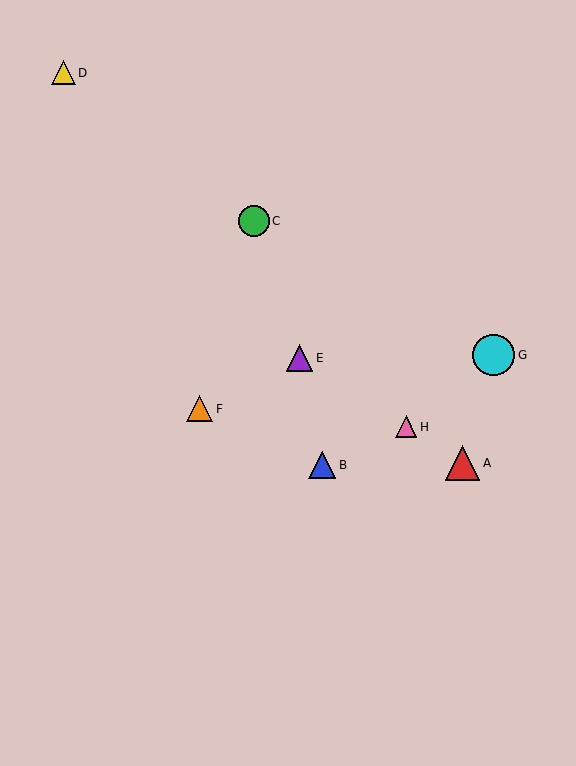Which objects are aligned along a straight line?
Objects A, E, H are aligned along a straight line.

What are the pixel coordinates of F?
Object F is at (200, 409).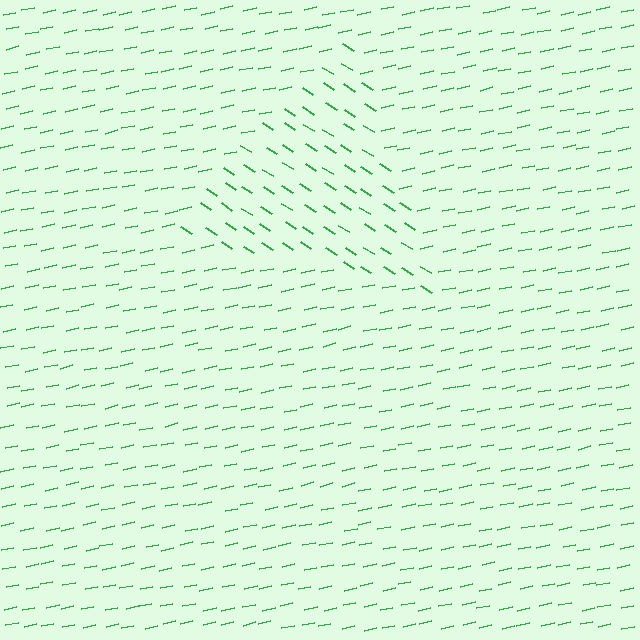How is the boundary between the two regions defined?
The boundary is defined purely by a change in line orientation (approximately 45 degrees difference). All lines are the same color and thickness.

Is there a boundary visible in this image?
Yes, there is a texture boundary formed by a change in line orientation.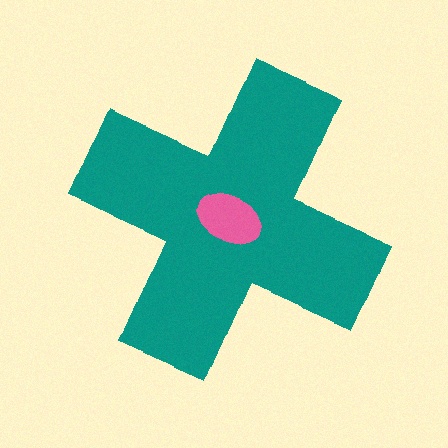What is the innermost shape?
The pink ellipse.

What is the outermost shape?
The teal cross.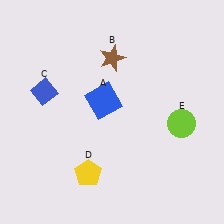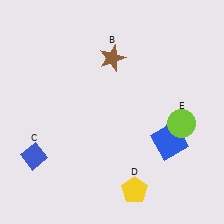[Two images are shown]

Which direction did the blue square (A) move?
The blue square (A) moved right.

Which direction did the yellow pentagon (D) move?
The yellow pentagon (D) moved right.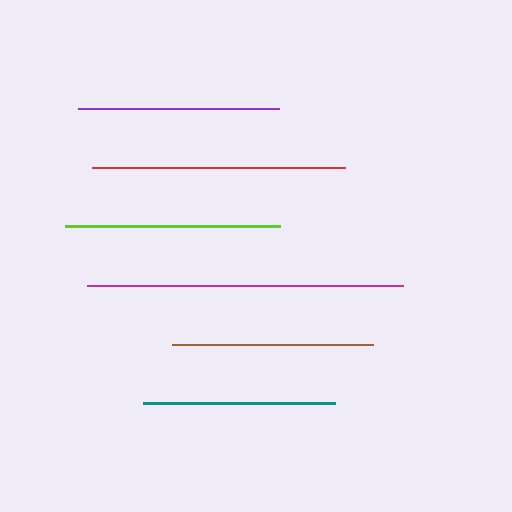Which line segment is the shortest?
The teal line is the shortest at approximately 191 pixels.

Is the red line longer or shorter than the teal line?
The red line is longer than the teal line.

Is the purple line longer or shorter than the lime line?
The lime line is longer than the purple line.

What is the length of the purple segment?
The purple segment is approximately 201 pixels long.